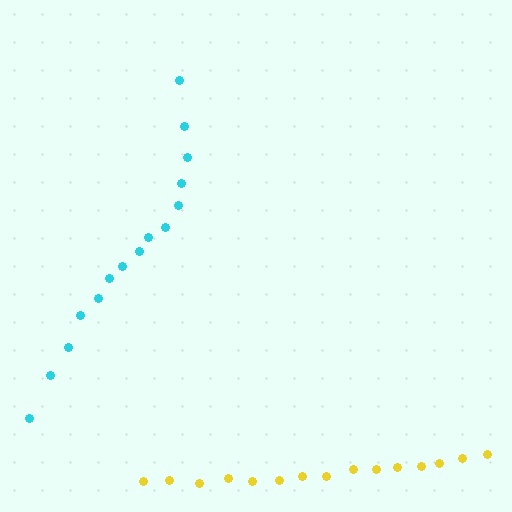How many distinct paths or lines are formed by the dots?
There are 2 distinct paths.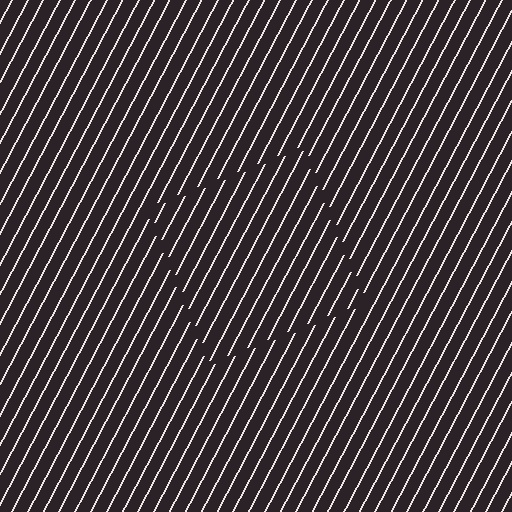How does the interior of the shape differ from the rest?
The interior of the shape contains the same grating, shifted by half a period — the contour is defined by the phase discontinuity where line-ends from the inner and outer gratings abut.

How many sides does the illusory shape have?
4 sides — the line-ends trace a square.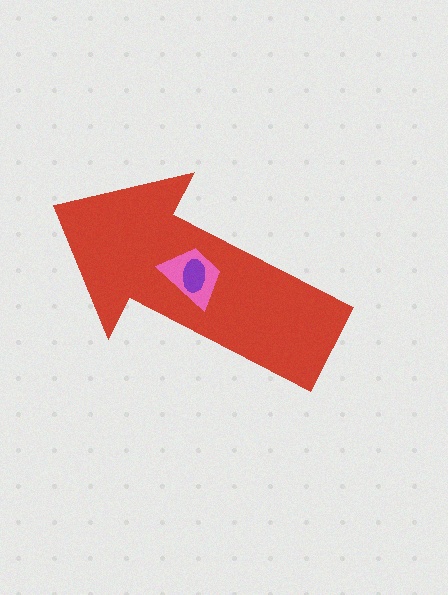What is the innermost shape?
The purple ellipse.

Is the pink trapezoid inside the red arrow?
Yes.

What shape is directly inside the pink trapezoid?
The purple ellipse.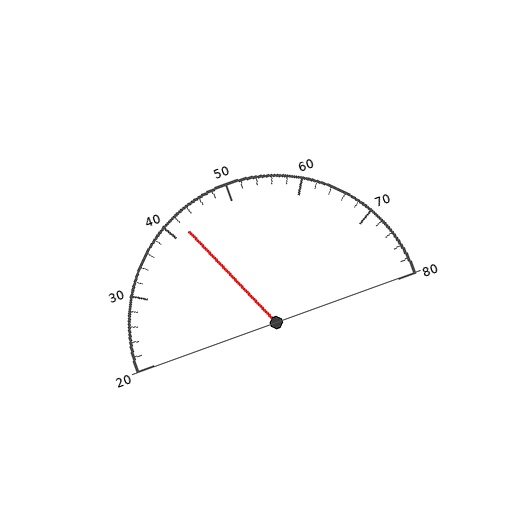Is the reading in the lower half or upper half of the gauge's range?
The reading is in the lower half of the range (20 to 80).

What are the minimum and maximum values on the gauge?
The gauge ranges from 20 to 80.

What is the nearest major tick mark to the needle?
The nearest major tick mark is 40.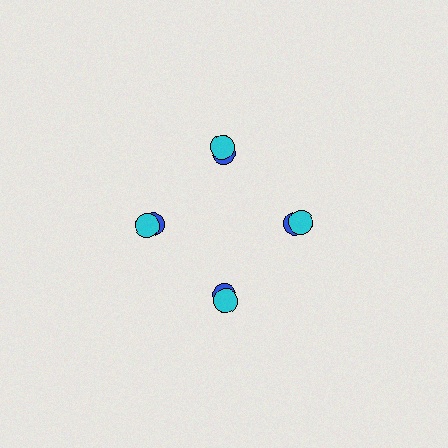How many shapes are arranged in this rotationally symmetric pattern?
There are 8 shapes, arranged in 4 groups of 2.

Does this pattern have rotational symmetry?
Yes, this pattern has 4-fold rotational symmetry. It looks the same after rotating 90 degrees around the center.